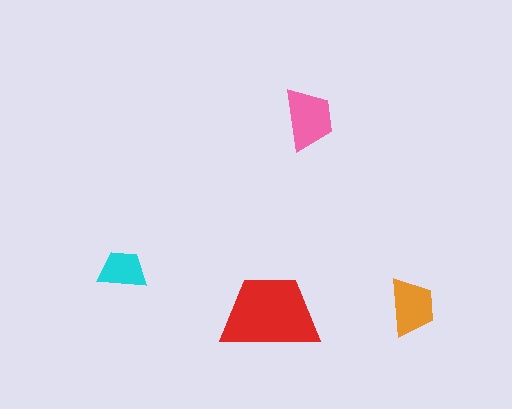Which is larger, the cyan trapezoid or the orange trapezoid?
The orange one.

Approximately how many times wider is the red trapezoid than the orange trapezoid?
About 1.5 times wider.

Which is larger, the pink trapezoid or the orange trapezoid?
The pink one.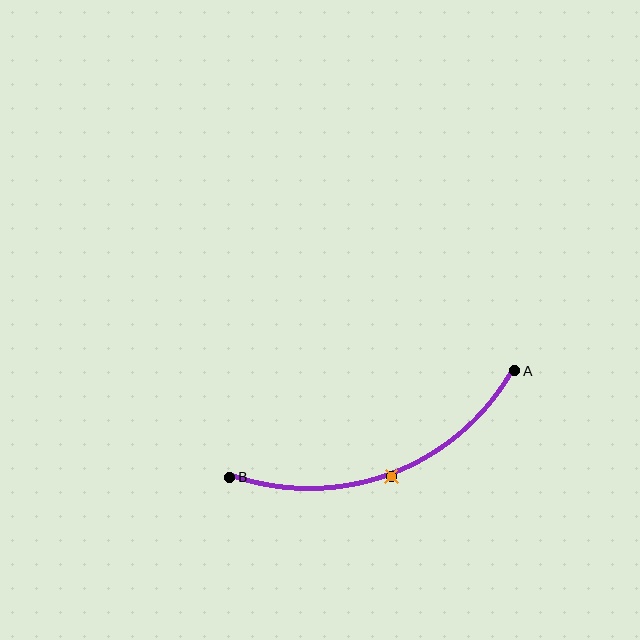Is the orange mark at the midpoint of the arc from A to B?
Yes. The orange mark lies on the arc at equal arc-length from both A and B — it is the arc midpoint.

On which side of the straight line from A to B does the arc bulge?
The arc bulges below the straight line connecting A and B.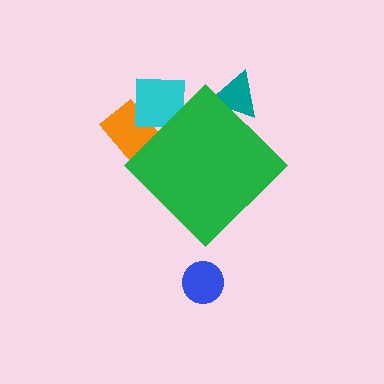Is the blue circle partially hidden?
No, the blue circle is fully visible.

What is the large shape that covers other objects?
A green diamond.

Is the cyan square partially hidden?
Yes, the cyan square is partially hidden behind the green diamond.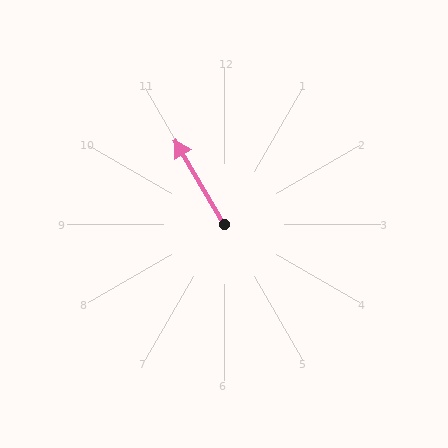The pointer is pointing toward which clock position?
Roughly 11 o'clock.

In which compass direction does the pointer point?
Northwest.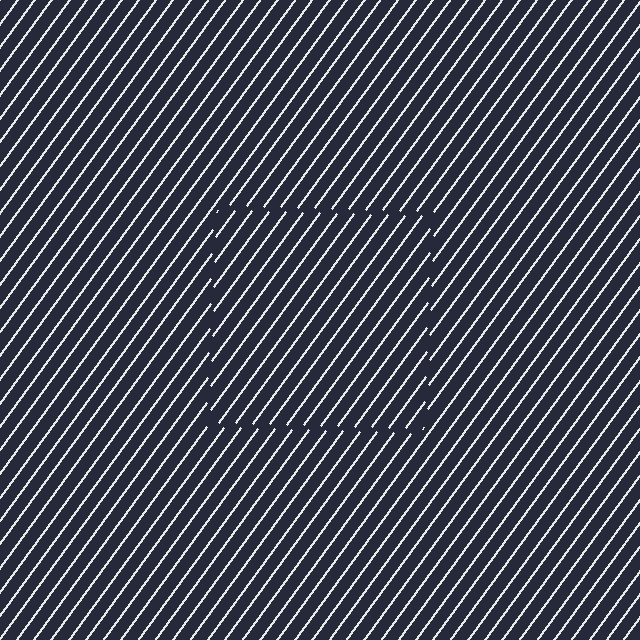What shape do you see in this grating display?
An illusory square. The interior of the shape contains the same grating, shifted by half a period — the contour is defined by the phase discontinuity where line-ends from the inner and outer gratings abut.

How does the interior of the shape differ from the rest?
The interior of the shape contains the same grating, shifted by half a period — the contour is defined by the phase discontinuity where line-ends from the inner and outer gratings abut.